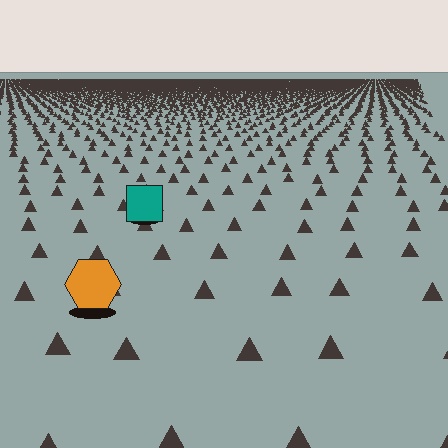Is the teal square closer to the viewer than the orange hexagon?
No. The orange hexagon is closer — you can tell from the texture gradient: the ground texture is coarser near it.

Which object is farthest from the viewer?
The teal square is farthest from the viewer. It appears smaller and the ground texture around it is denser.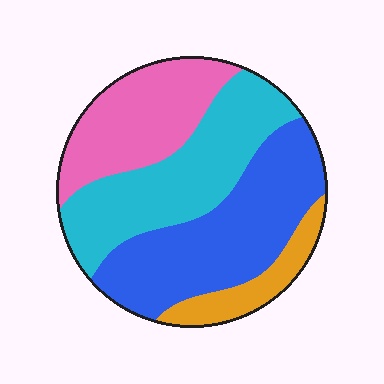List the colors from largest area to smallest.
From largest to smallest: blue, cyan, pink, orange.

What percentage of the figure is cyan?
Cyan covers around 30% of the figure.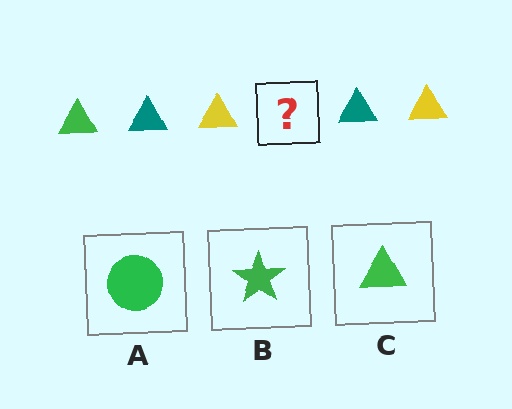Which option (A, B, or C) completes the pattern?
C.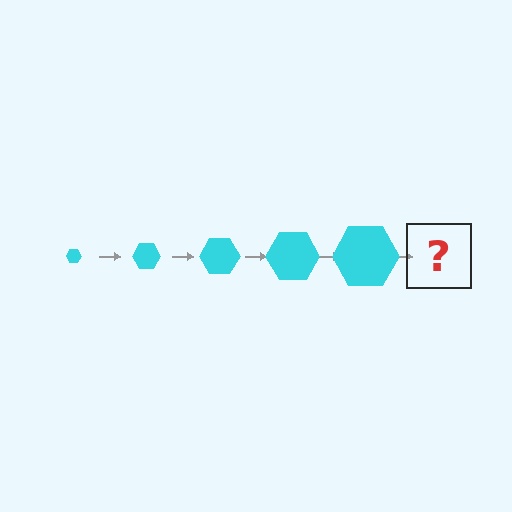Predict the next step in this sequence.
The next step is a cyan hexagon, larger than the previous one.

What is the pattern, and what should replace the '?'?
The pattern is that the hexagon gets progressively larger each step. The '?' should be a cyan hexagon, larger than the previous one.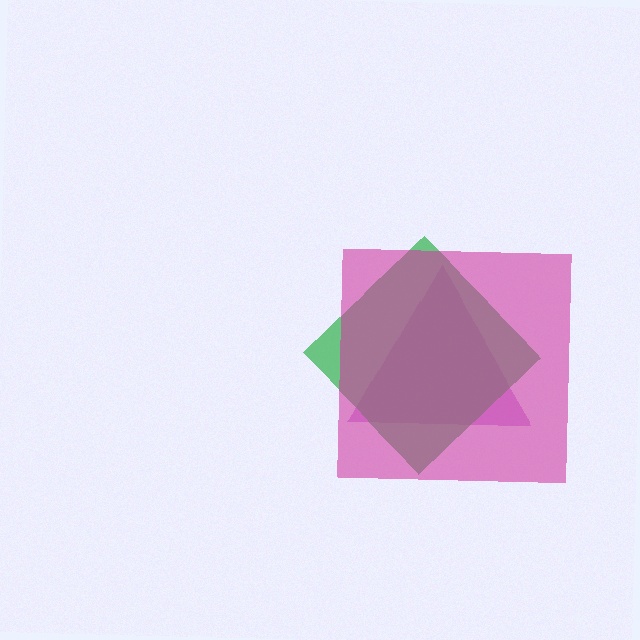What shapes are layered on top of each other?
The layered shapes are: a purple triangle, a green diamond, a magenta square.